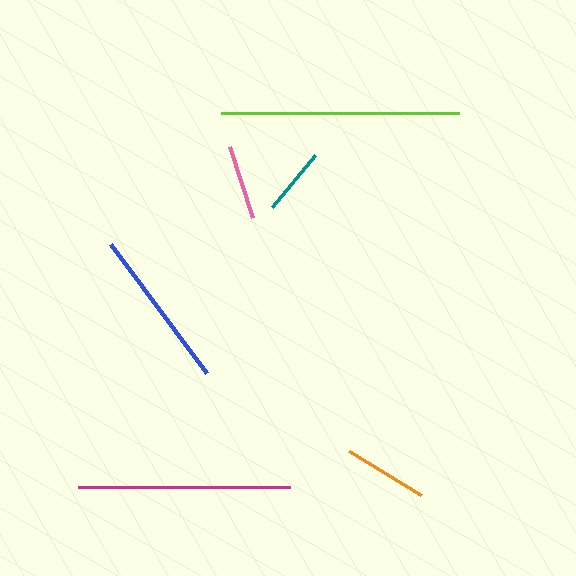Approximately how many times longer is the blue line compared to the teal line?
The blue line is approximately 2.4 times the length of the teal line.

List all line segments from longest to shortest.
From longest to shortest: lime, magenta, blue, orange, pink, teal.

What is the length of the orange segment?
The orange segment is approximately 85 pixels long.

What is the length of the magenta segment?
The magenta segment is approximately 212 pixels long.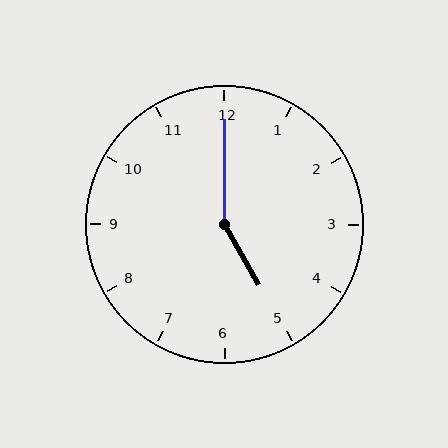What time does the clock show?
5:00.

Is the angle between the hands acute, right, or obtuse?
It is obtuse.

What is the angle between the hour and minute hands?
Approximately 150 degrees.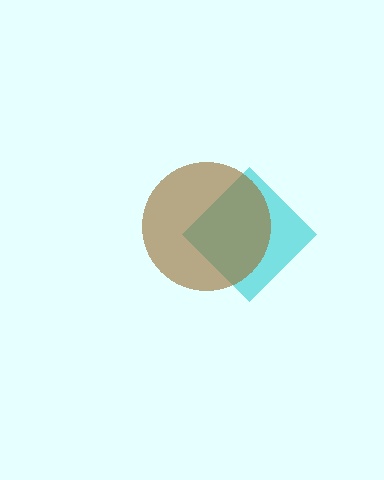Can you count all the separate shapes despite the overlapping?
Yes, there are 2 separate shapes.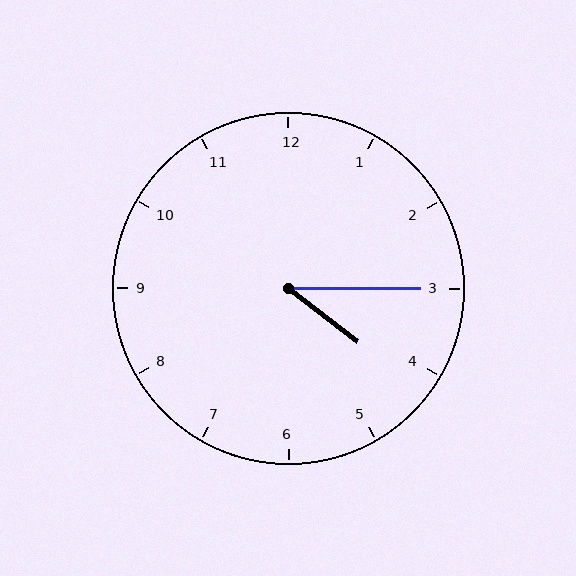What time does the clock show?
4:15.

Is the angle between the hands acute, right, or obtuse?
It is acute.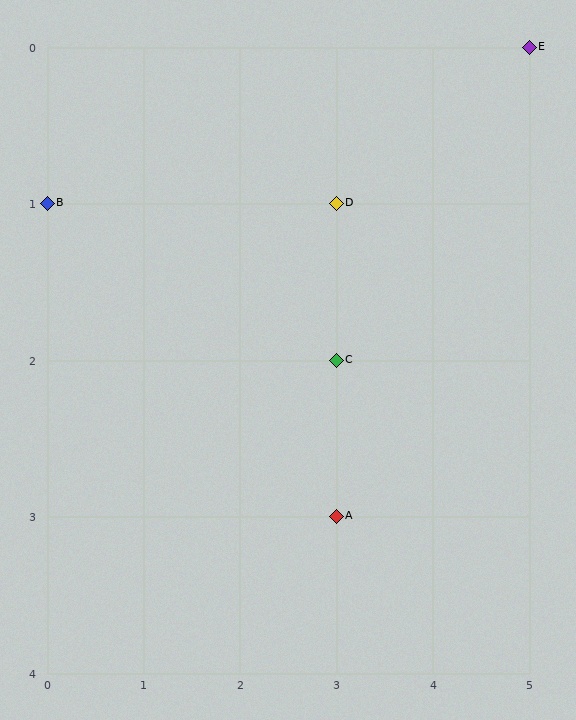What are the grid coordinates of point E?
Point E is at grid coordinates (5, 0).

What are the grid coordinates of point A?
Point A is at grid coordinates (3, 3).